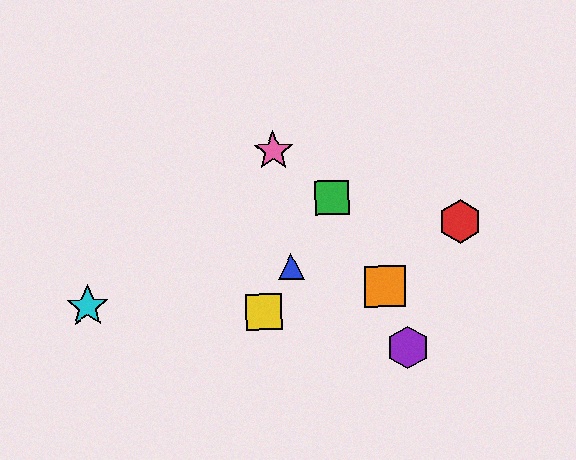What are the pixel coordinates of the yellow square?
The yellow square is at (264, 312).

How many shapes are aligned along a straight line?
3 shapes (the blue triangle, the green square, the yellow square) are aligned along a straight line.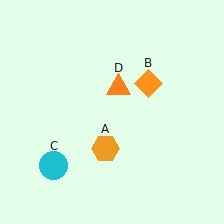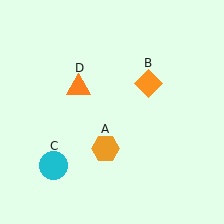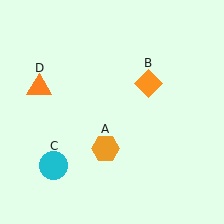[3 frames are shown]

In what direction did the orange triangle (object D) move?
The orange triangle (object D) moved left.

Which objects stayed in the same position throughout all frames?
Orange hexagon (object A) and orange diamond (object B) and cyan circle (object C) remained stationary.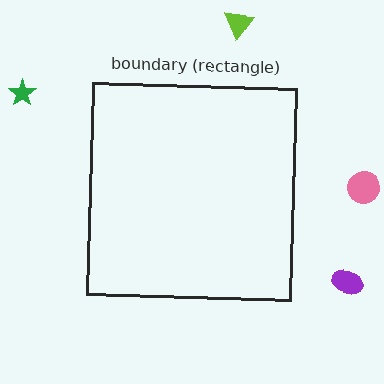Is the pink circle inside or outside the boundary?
Outside.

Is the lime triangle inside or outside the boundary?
Outside.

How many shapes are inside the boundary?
0 inside, 4 outside.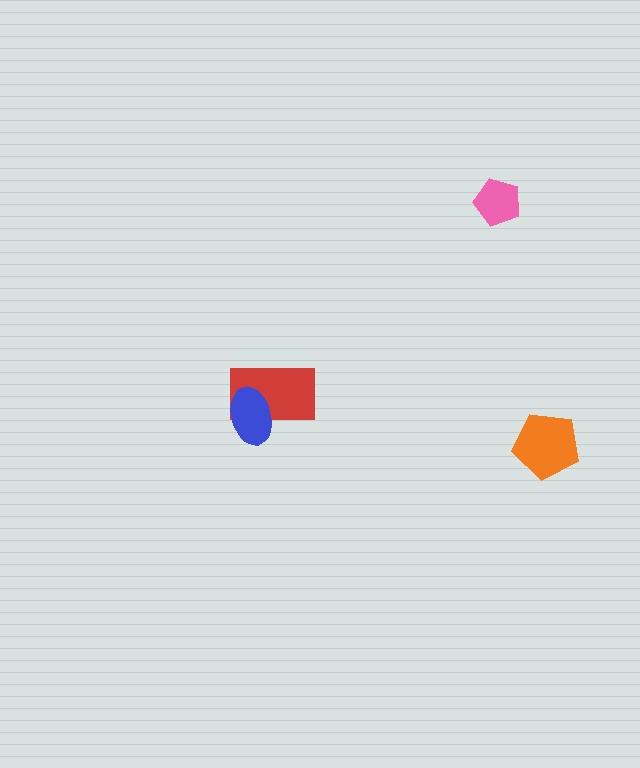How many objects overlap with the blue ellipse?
1 object overlaps with the blue ellipse.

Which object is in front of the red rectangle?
The blue ellipse is in front of the red rectangle.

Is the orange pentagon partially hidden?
No, no other shape covers it.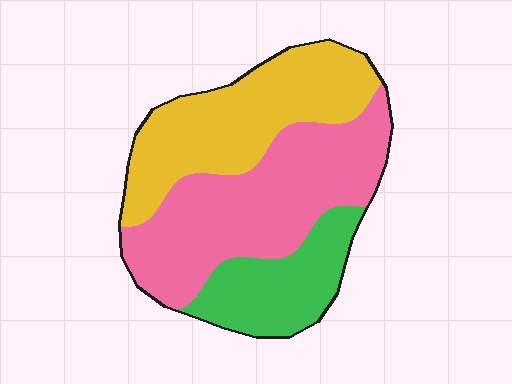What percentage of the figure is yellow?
Yellow takes up about one third (1/3) of the figure.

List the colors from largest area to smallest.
From largest to smallest: pink, yellow, green.